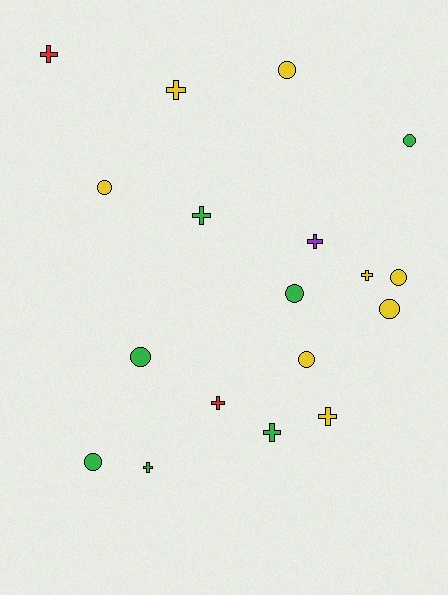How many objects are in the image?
There are 18 objects.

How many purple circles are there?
There are no purple circles.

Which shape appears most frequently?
Circle, with 9 objects.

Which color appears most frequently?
Yellow, with 8 objects.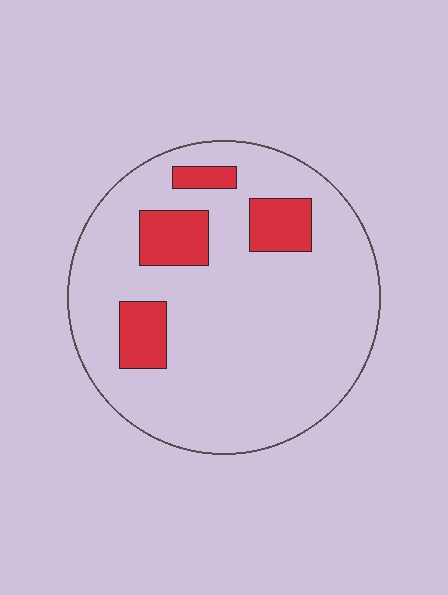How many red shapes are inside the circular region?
4.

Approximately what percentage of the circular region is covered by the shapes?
Approximately 15%.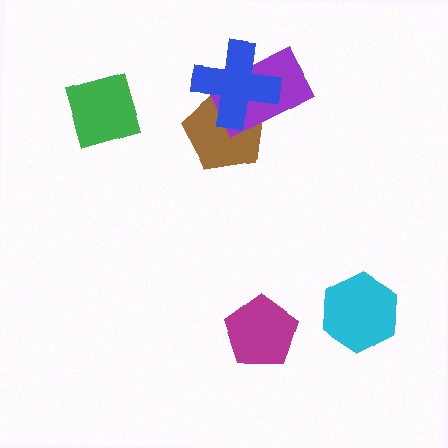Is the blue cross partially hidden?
No, no other shape covers it.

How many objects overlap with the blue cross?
2 objects overlap with the blue cross.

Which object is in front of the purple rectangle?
The blue cross is in front of the purple rectangle.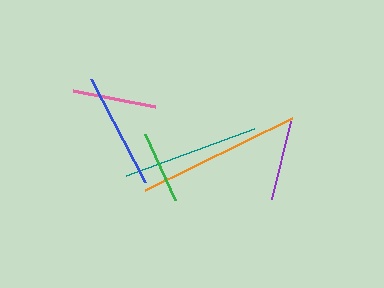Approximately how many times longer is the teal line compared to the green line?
The teal line is approximately 1.9 times the length of the green line.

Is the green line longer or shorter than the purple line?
The purple line is longer than the green line.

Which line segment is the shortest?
The green line is the shortest at approximately 73 pixels.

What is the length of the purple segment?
The purple segment is approximately 80 pixels long.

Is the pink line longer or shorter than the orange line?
The orange line is longer than the pink line.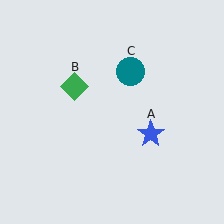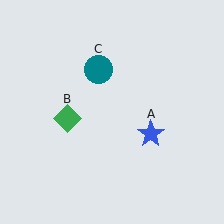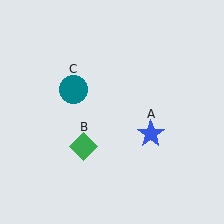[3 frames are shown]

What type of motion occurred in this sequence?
The green diamond (object B), teal circle (object C) rotated counterclockwise around the center of the scene.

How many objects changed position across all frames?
2 objects changed position: green diamond (object B), teal circle (object C).